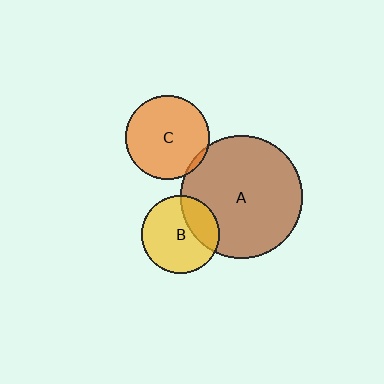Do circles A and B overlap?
Yes.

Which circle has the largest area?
Circle A (brown).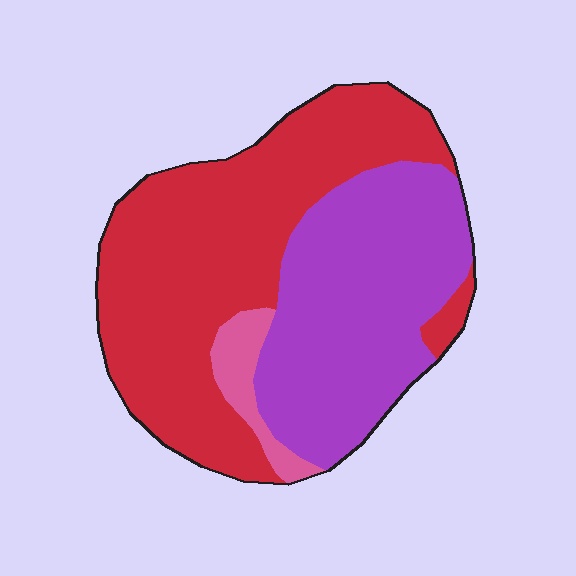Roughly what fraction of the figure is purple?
Purple covers around 40% of the figure.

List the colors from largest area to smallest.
From largest to smallest: red, purple, pink.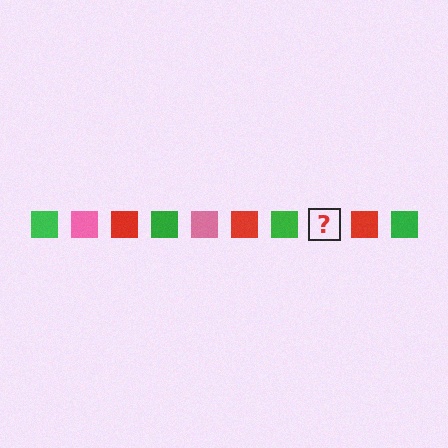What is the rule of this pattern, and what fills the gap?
The rule is that the pattern cycles through green, pink, red squares. The gap should be filled with a pink square.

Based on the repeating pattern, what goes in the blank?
The blank should be a pink square.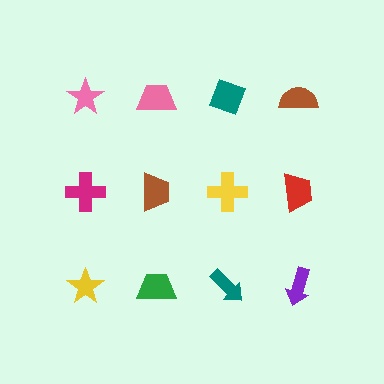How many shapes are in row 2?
4 shapes.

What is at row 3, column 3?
A teal arrow.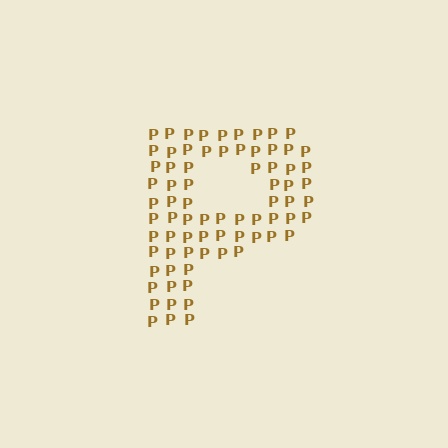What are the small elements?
The small elements are letter P's.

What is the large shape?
The large shape is the letter P.